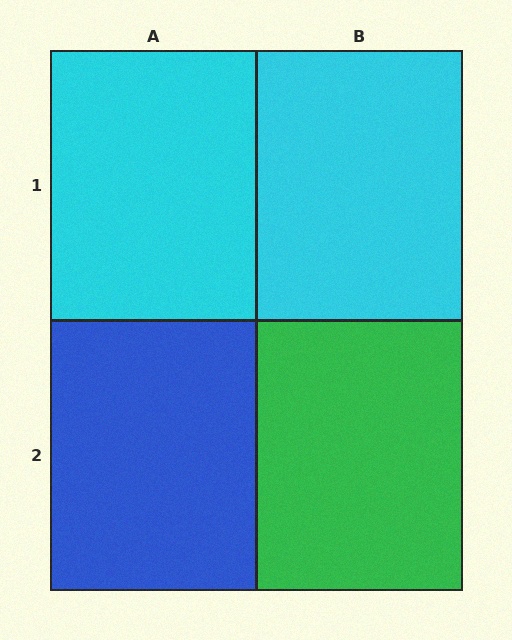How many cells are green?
1 cell is green.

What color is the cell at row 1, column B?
Cyan.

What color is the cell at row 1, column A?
Cyan.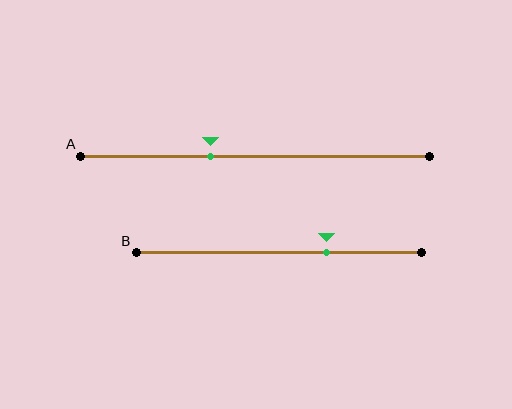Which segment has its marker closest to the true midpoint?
Segment A has its marker closest to the true midpoint.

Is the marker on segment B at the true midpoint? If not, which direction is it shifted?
No, the marker on segment B is shifted to the right by about 17% of the segment length.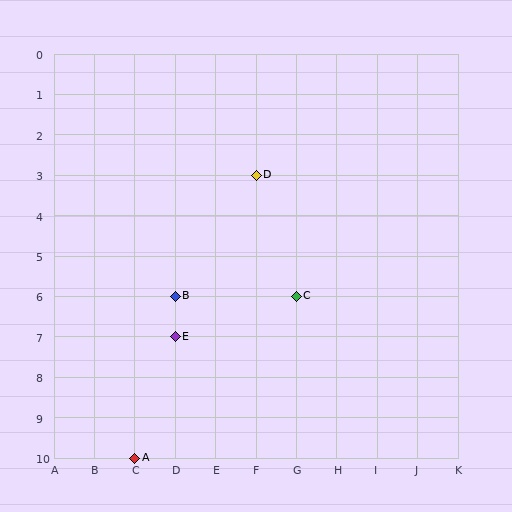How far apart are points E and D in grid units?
Points E and D are 2 columns and 4 rows apart (about 4.5 grid units diagonally).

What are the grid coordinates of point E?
Point E is at grid coordinates (D, 7).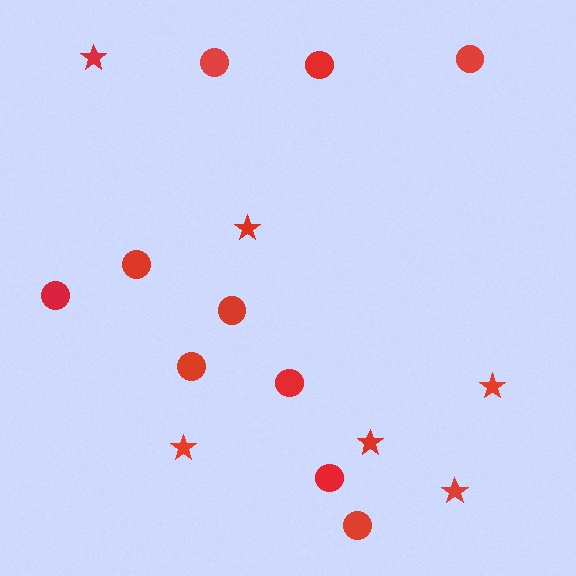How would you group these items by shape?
There are 2 groups: one group of circles (10) and one group of stars (6).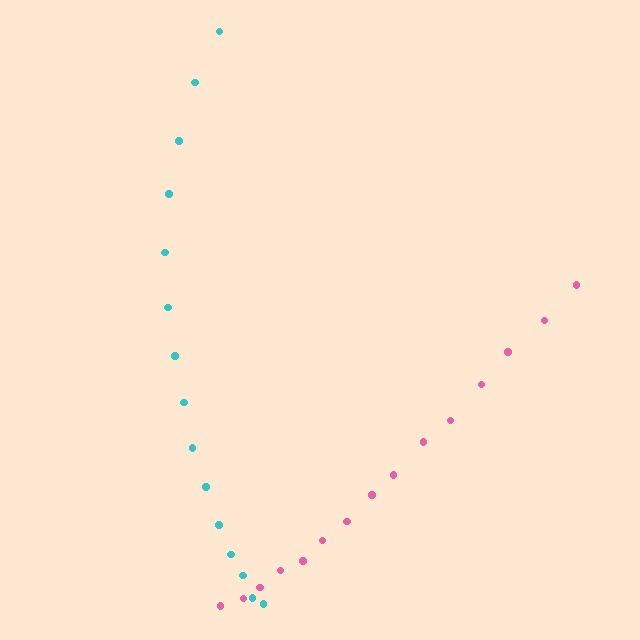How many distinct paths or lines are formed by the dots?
There are 2 distinct paths.